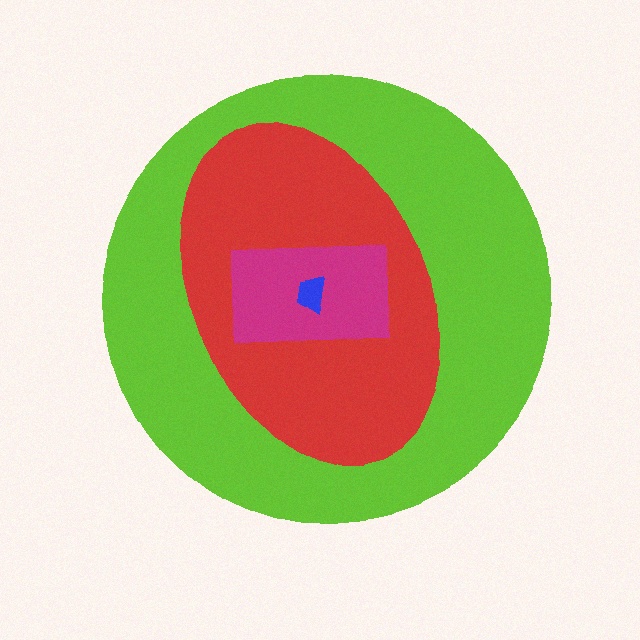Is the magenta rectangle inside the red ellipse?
Yes.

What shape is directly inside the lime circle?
The red ellipse.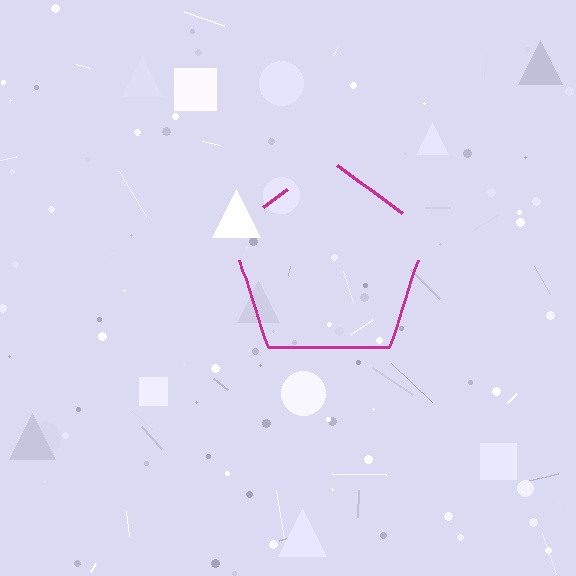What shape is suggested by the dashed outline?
The dashed outline suggests a pentagon.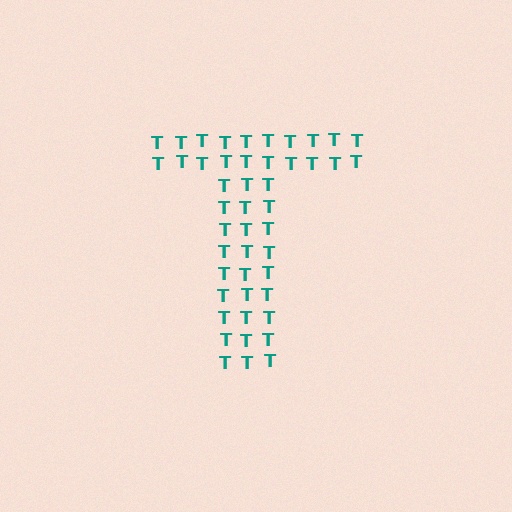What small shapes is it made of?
It is made of small letter T's.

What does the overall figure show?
The overall figure shows the letter T.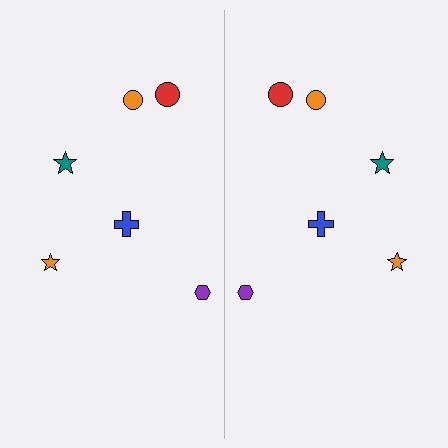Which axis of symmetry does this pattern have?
The pattern has a vertical axis of symmetry running through the center of the image.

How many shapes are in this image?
There are 12 shapes in this image.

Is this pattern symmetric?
Yes, this pattern has bilateral (reflection) symmetry.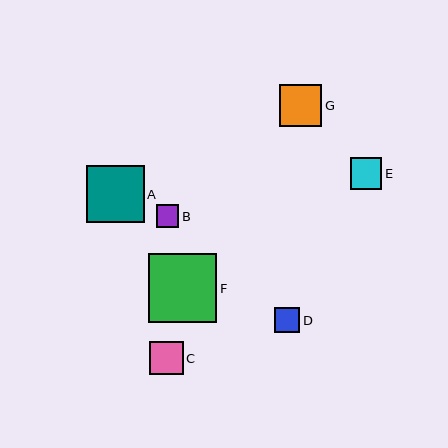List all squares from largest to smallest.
From largest to smallest: F, A, G, C, E, D, B.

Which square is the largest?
Square F is the largest with a size of approximately 69 pixels.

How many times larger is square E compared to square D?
Square E is approximately 1.3 times the size of square D.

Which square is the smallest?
Square B is the smallest with a size of approximately 23 pixels.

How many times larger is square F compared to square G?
Square F is approximately 1.6 times the size of square G.